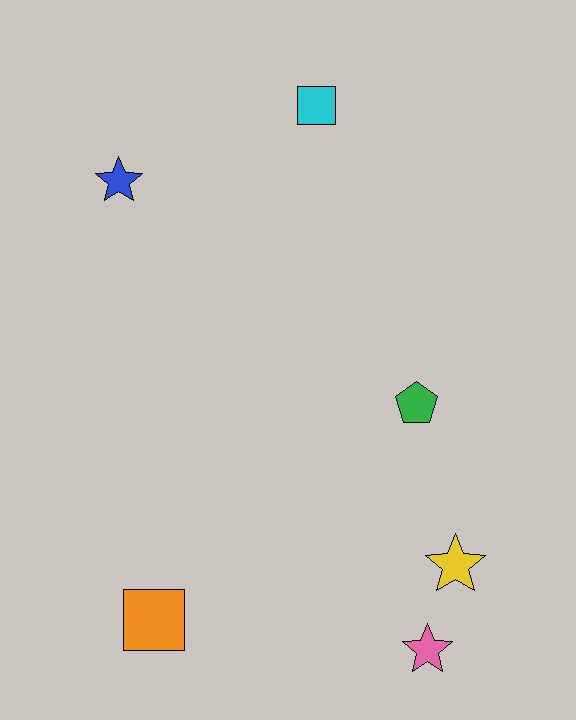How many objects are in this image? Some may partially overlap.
There are 6 objects.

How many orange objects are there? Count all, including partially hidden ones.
There is 1 orange object.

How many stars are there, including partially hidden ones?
There are 3 stars.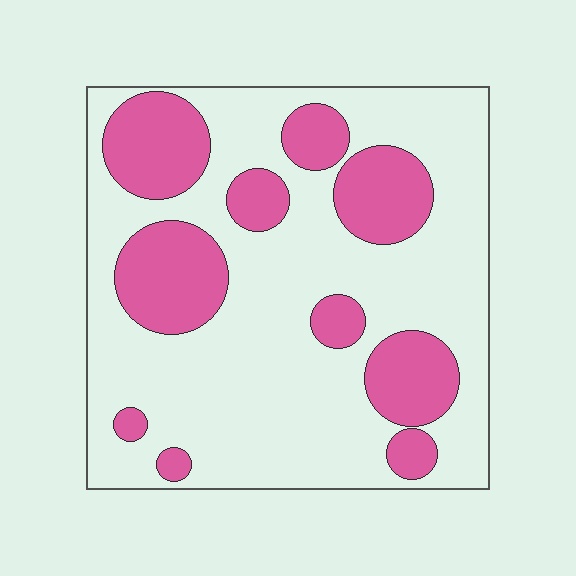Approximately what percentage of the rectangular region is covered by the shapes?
Approximately 30%.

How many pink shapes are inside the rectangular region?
10.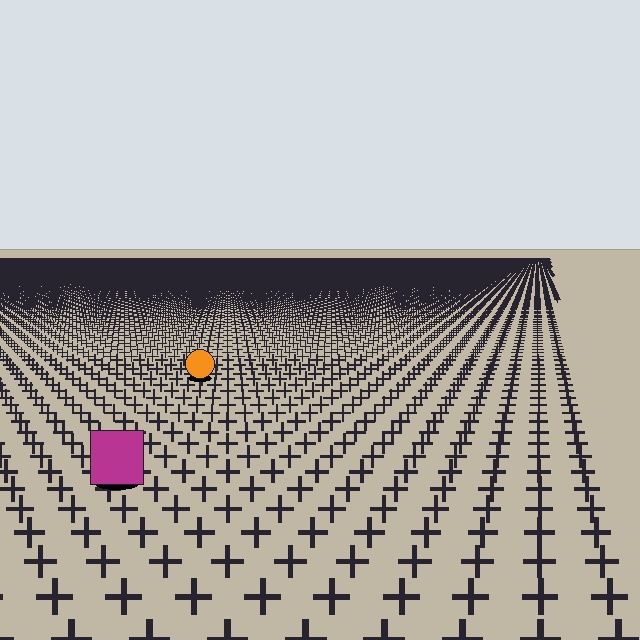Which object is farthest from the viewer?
The orange circle is farthest from the viewer. It appears smaller and the ground texture around it is denser.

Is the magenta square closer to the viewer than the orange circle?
Yes. The magenta square is closer — you can tell from the texture gradient: the ground texture is coarser near it.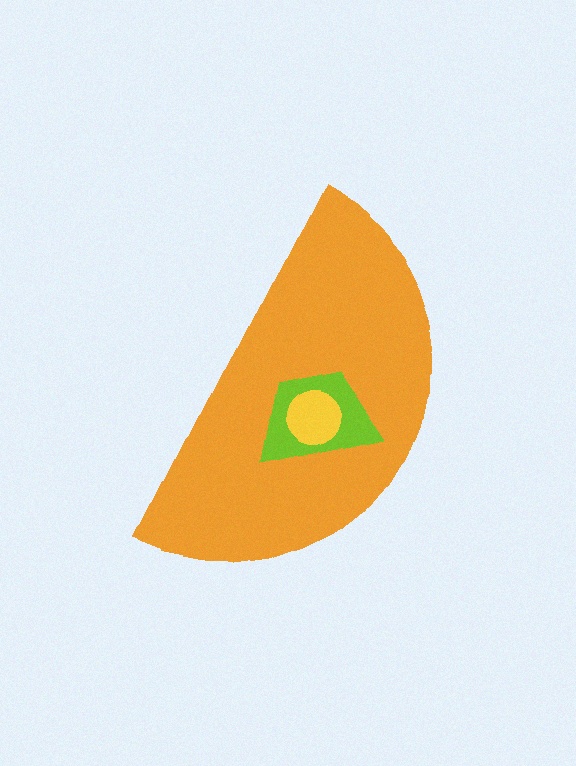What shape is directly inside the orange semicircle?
The lime trapezoid.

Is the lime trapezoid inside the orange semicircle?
Yes.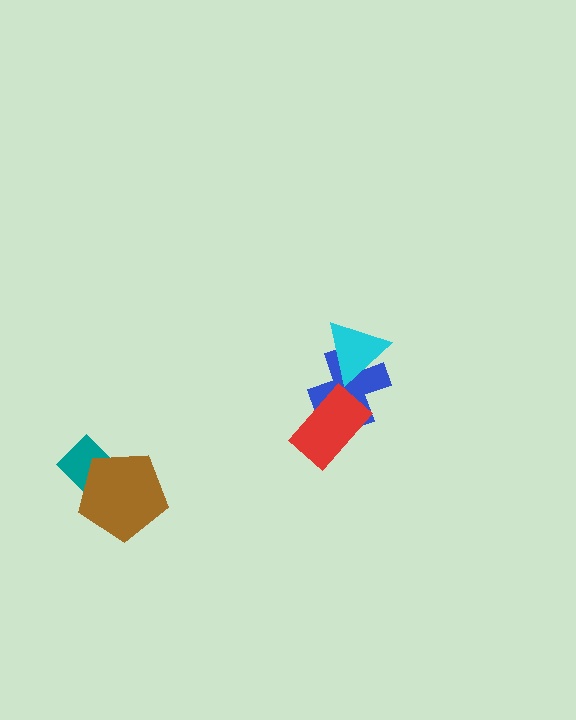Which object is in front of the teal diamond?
The brown pentagon is in front of the teal diamond.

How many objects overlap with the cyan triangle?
1 object overlaps with the cyan triangle.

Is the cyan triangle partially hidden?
No, no other shape covers it.